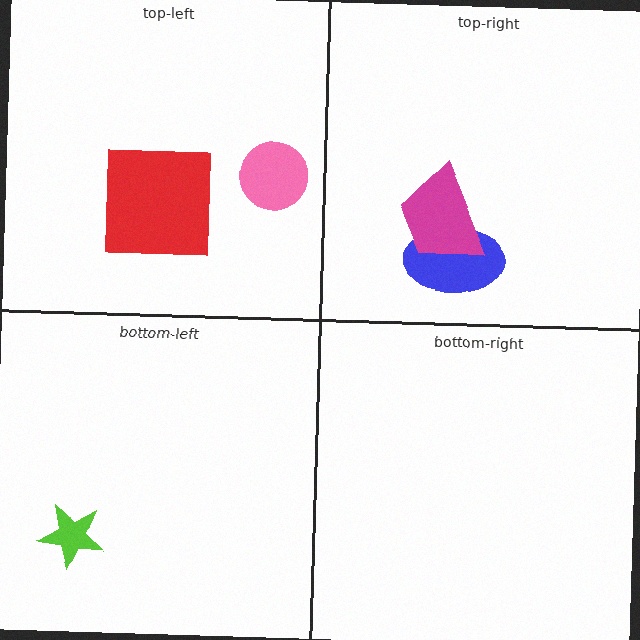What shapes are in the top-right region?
The blue ellipse, the magenta trapezoid.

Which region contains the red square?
The top-left region.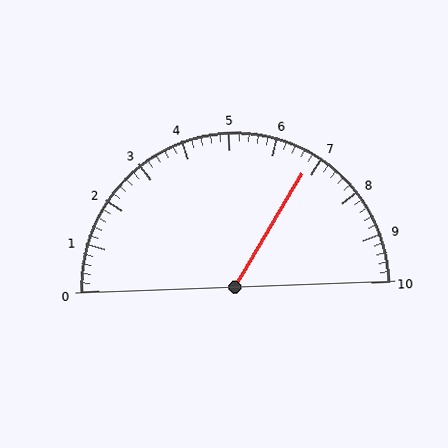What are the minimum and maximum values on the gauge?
The gauge ranges from 0 to 10.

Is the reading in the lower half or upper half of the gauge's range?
The reading is in the upper half of the range (0 to 10).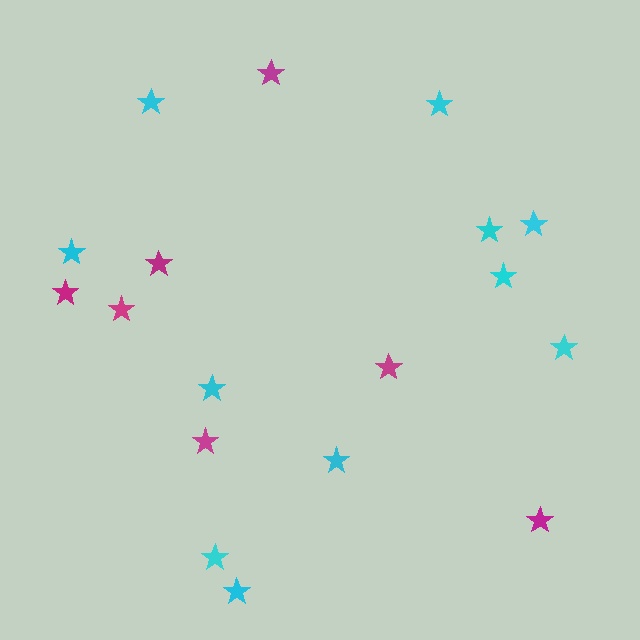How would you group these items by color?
There are 2 groups: one group of cyan stars (11) and one group of magenta stars (7).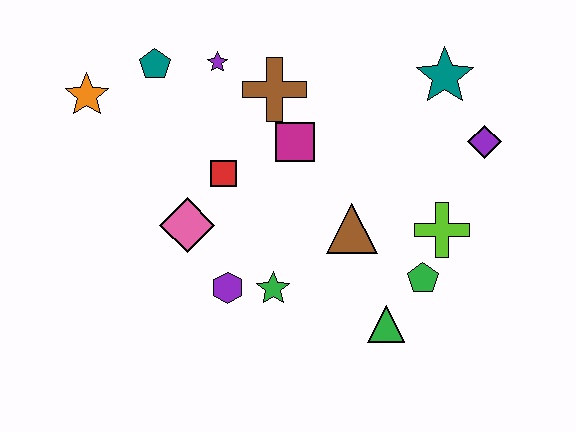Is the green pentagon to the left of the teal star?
Yes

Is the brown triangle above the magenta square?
No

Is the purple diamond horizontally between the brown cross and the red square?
No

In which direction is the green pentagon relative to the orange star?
The green pentagon is to the right of the orange star.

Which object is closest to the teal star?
The purple diamond is closest to the teal star.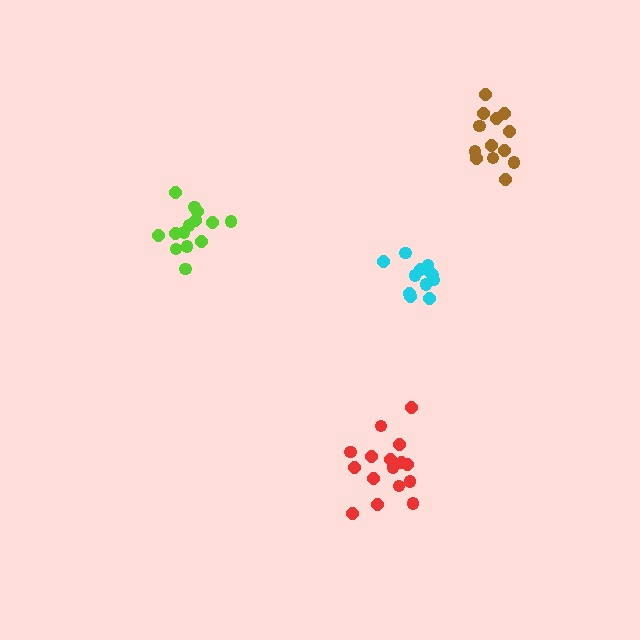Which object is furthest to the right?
The brown cluster is rightmost.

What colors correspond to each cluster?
The clusters are colored: brown, red, lime, cyan.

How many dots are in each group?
Group 1: 13 dots, Group 2: 16 dots, Group 3: 14 dots, Group 4: 12 dots (55 total).